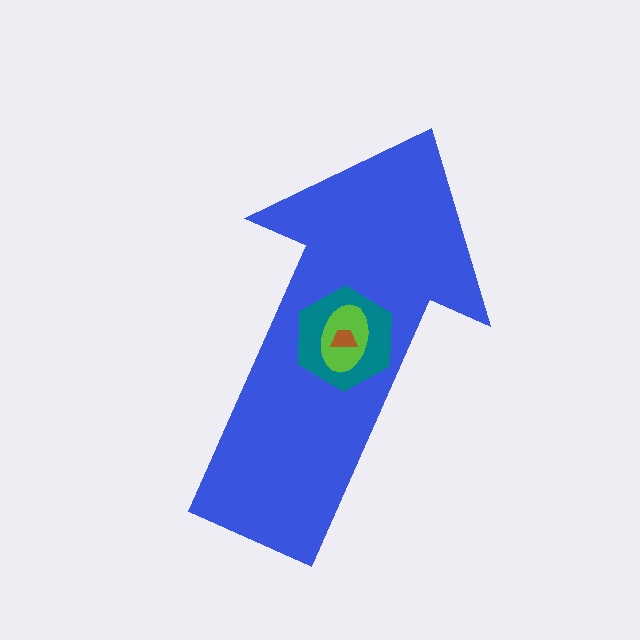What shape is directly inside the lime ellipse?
The brown trapezoid.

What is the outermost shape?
The blue arrow.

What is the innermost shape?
The brown trapezoid.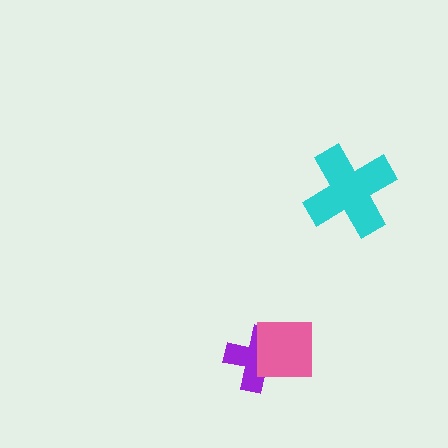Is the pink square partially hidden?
No, no other shape covers it.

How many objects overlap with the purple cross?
1 object overlaps with the purple cross.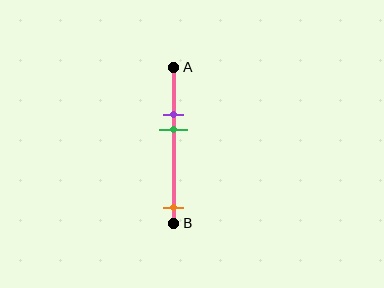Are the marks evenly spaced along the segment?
No, the marks are not evenly spaced.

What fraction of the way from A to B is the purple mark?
The purple mark is approximately 30% (0.3) of the way from A to B.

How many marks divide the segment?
There are 3 marks dividing the segment.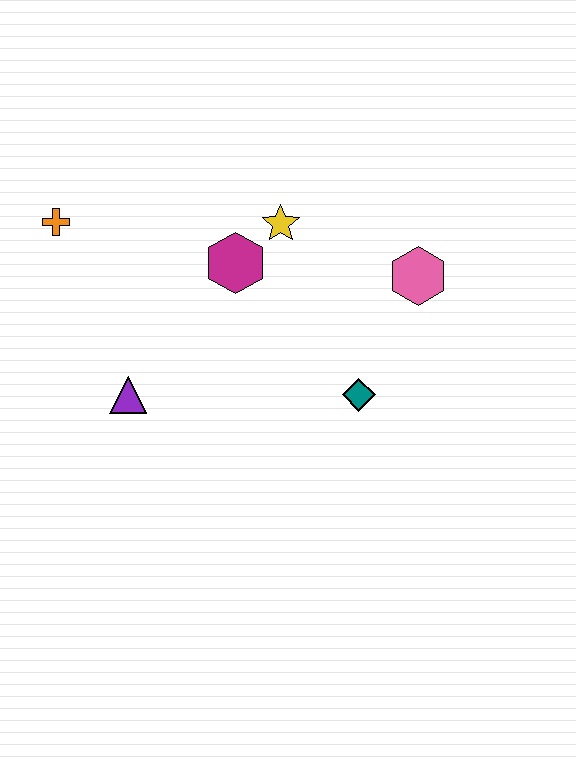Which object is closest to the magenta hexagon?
The yellow star is closest to the magenta hexagon.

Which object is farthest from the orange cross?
The pink hexagon is farthest from the orange cross.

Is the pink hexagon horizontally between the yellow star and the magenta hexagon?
No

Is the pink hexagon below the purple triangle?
No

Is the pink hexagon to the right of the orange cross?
Yes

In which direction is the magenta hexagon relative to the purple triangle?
The magenta hexagon is above the purple triangle.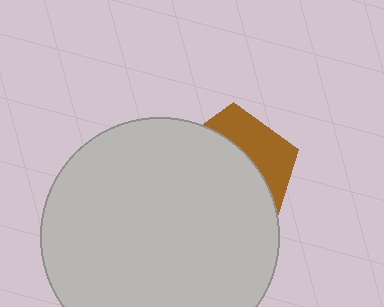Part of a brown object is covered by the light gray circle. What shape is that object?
It is a pentagon.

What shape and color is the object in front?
The object in front is a light gray circle.